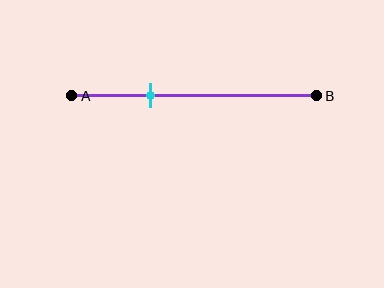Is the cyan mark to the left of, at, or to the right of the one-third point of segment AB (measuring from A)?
The cyan mark is approximately at the one-third point of segment AB.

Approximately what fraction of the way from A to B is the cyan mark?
The cyan mark is approximately 30% of the way from A to B.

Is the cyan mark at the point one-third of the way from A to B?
Yes, the mark is approximately at the one-third point.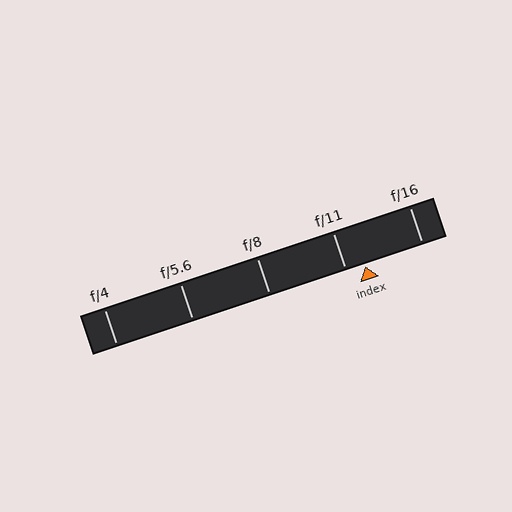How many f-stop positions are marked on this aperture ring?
There are 5 f-stop positions marked.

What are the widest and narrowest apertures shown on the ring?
The widest aperture shown is f/4 and the narrowest is f/16.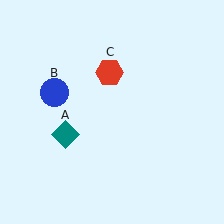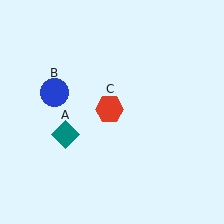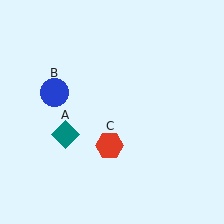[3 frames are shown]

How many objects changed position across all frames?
1 object changed position: red hexagon (object C).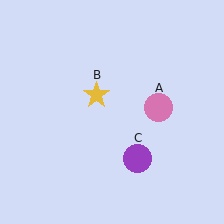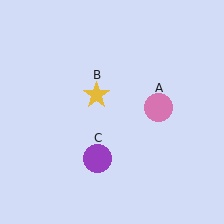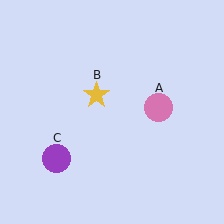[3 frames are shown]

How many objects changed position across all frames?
1 object changed position: purple circle (object C).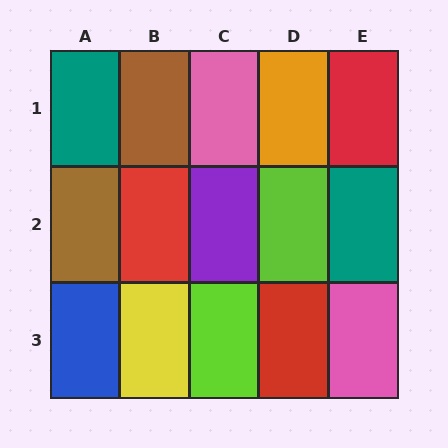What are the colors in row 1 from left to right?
Teal, brown, pink, orange, red.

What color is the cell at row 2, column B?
Red.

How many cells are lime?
2 cells are lime.